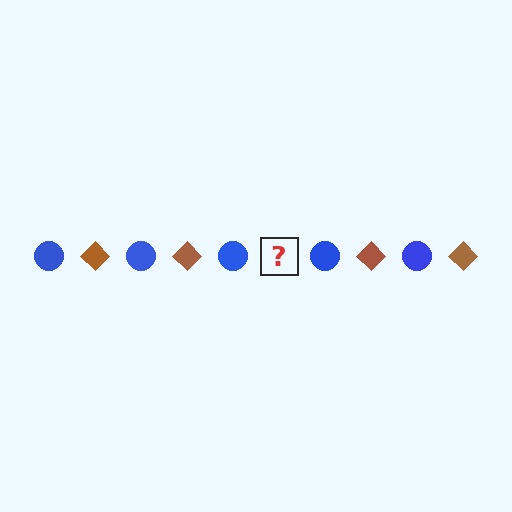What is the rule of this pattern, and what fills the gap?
The rule is that the pattern alternates between blue circle and brown diamond. The gap should be filled with a brown diamond.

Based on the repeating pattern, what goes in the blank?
The blank should be a brown diamond.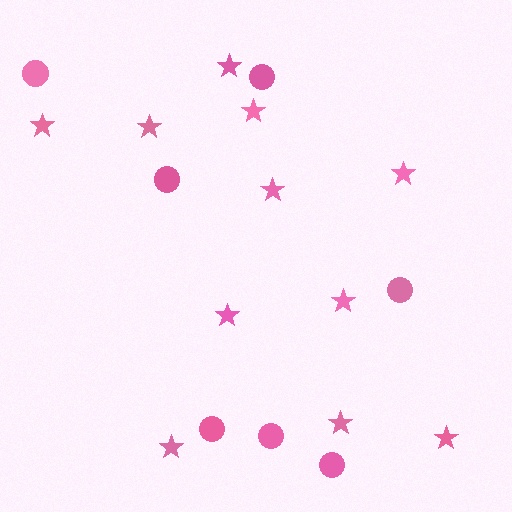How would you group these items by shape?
There are 2 groups: one group of stars (11) and one group of circles (7).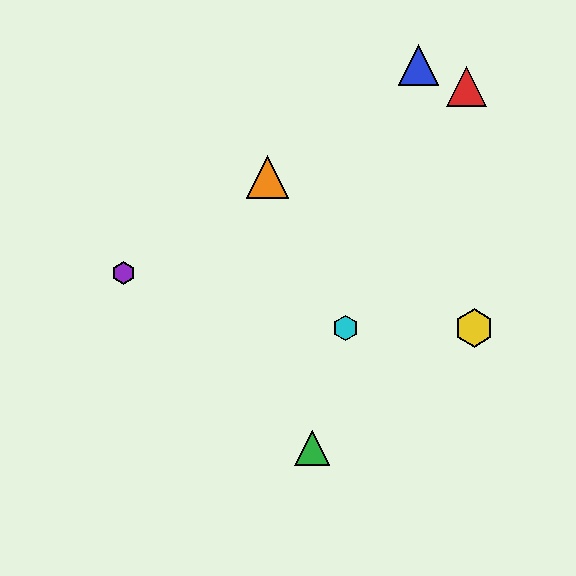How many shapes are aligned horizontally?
2 shapes (the yellow hexagon, the cyan hexagon) are aligned horizontally.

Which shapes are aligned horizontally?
The yellow hexagon, the cyan hexagon are aligned horizontally.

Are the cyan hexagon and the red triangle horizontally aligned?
No, the cyan hexagon is at y≈328 and the red triangle is at y≈86.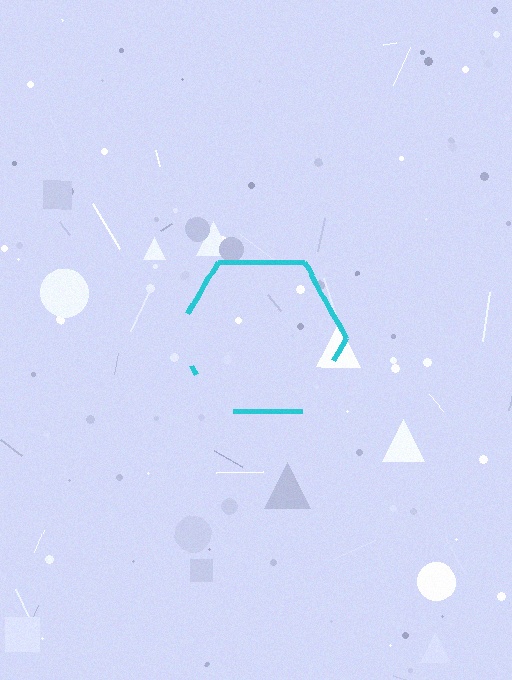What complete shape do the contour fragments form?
The contour fragments form a hexagon.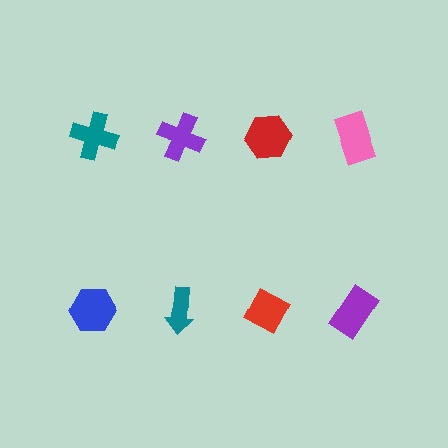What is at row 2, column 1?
A blue hexagon.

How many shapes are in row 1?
4 shapes.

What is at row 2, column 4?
A purple rectangle.